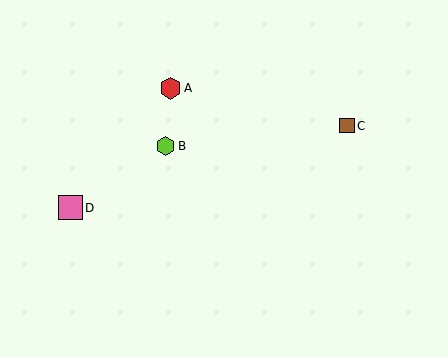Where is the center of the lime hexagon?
The center of the lime hexagon is at (166, 146).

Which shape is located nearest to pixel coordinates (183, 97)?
The red hexagon (labeled A) at (170, 88) is nearest to that location.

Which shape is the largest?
The pink square (labeled D) is the largest.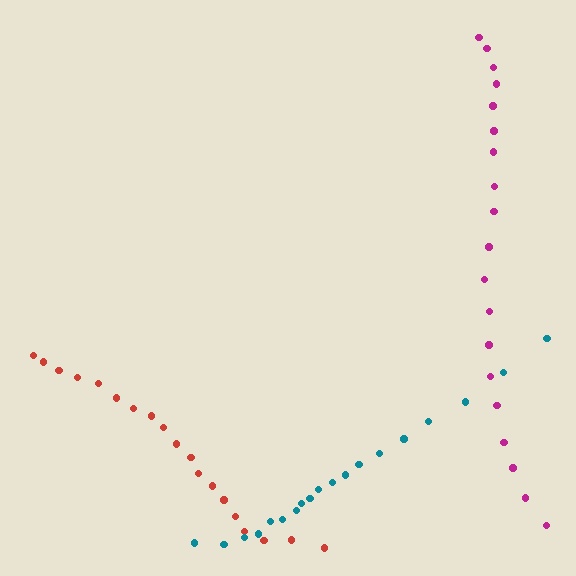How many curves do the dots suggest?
There are 3 distinct paths.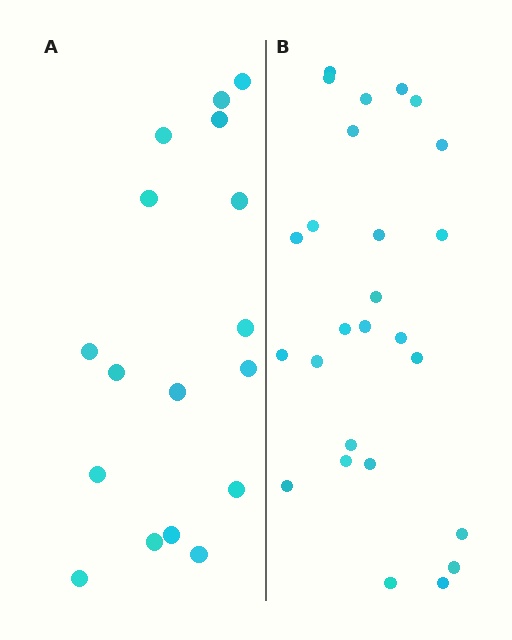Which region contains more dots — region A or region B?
Region B (the right region) has more dots.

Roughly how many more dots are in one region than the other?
Region B has roughly 8 or so more dots than region A.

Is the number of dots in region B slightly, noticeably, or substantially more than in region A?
Region B has substantially more. The ratio is roughly 1.5 to 1.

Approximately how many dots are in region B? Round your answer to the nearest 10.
About 30 dots. (The exact count is 26, which rounds to 30.)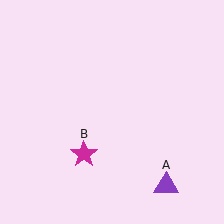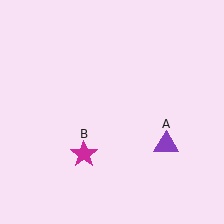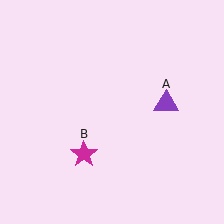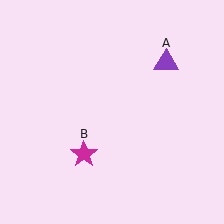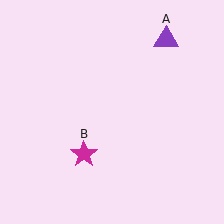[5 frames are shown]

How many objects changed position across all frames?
1 object changed position: purple triangle (object A).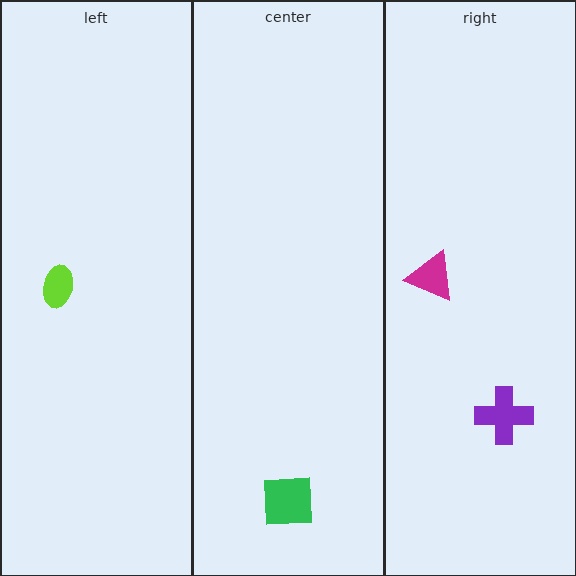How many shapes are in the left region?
1.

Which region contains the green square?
The center region.